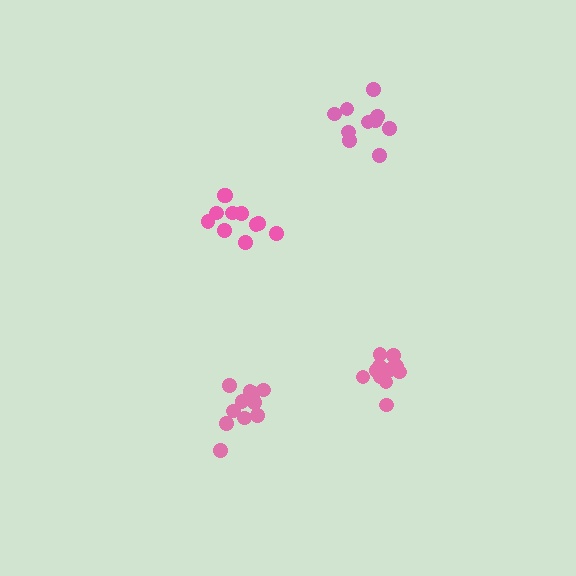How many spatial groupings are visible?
There are 4 spatial groupings.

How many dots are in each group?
Group 1: 11 dots, Group 2: 10 dots, Group 3: 11 dots, Group 4: 11 dots (43 total).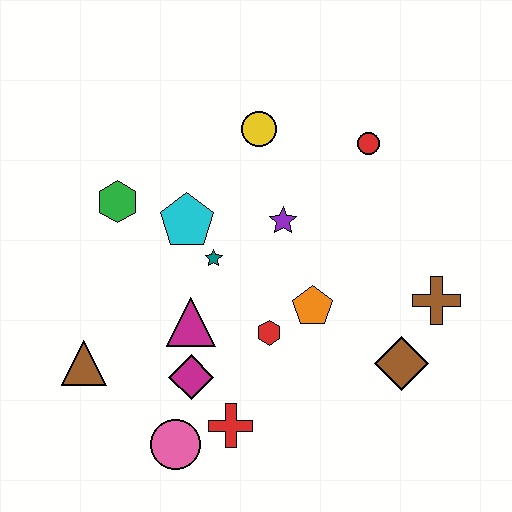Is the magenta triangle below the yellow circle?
Yes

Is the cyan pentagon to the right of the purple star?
No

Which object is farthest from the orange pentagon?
The brown triangle is farthest from the orange pentagon.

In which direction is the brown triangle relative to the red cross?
The brown triangle is to the left of the red cross.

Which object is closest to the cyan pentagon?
The teal star is closest to the cyan pentagon.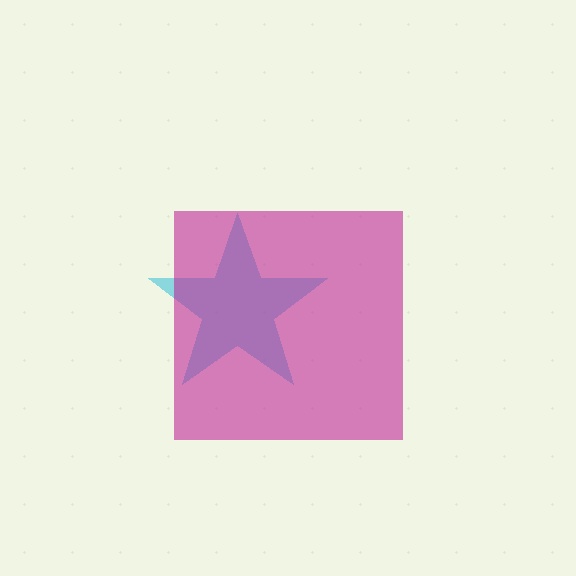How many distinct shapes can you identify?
There are 2 distinct shapes: a cyan star, a magenta square.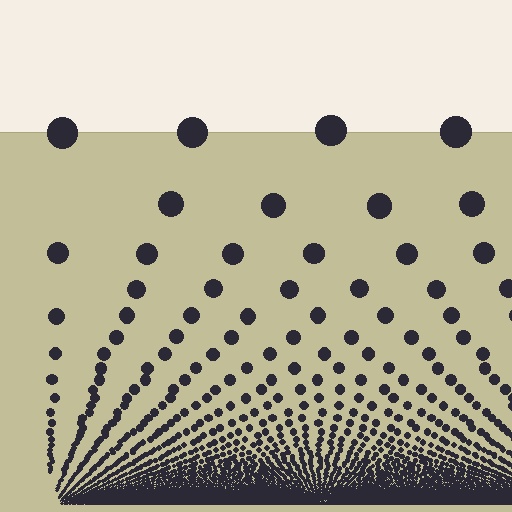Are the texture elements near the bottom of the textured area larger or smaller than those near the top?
Smaller. The gradient is inverted — elements near the bottom are smaller and denser.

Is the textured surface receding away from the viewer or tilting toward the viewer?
The surface appears to tilt toward the viewer. Texture elements get larger and sparser toward the top.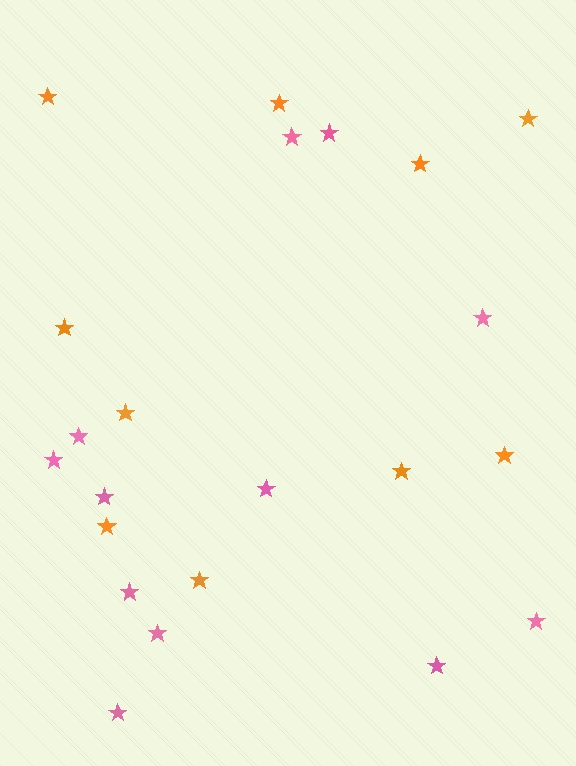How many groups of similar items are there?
There are 2 groups: one group of pink stars (12) and one group of orange stars (10).